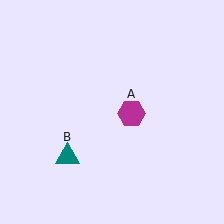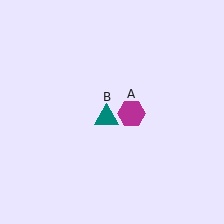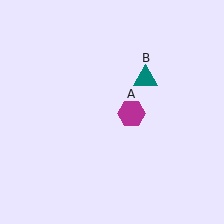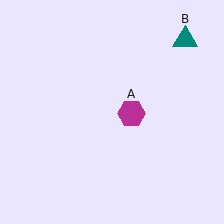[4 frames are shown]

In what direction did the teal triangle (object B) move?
The teal triangle (object B) moved up and to the right.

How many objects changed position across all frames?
1 object changed position: teal triangle (object B).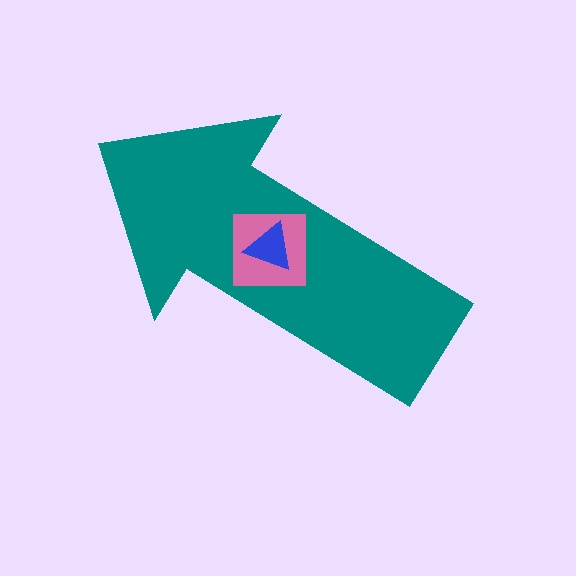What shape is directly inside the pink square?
The blue triangle.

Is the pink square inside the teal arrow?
Yes.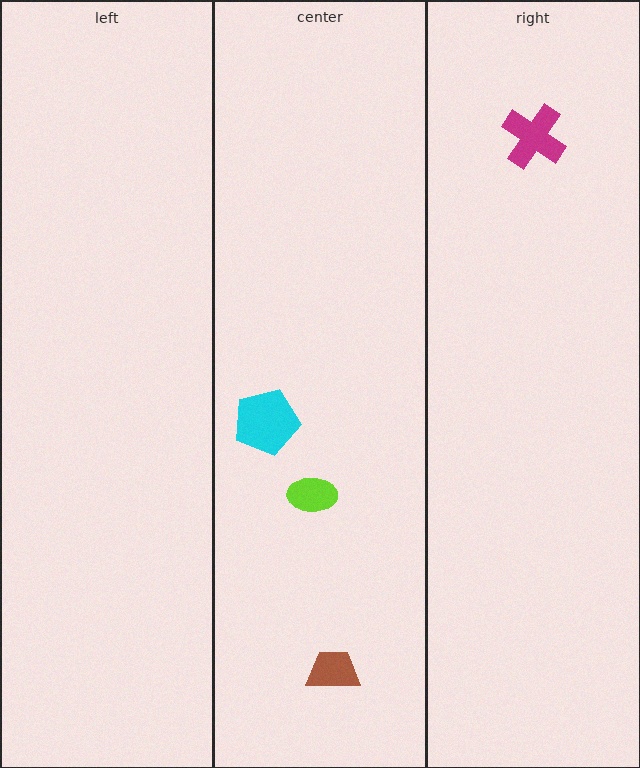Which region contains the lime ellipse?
The center region.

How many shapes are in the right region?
1.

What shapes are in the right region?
The magenta cross.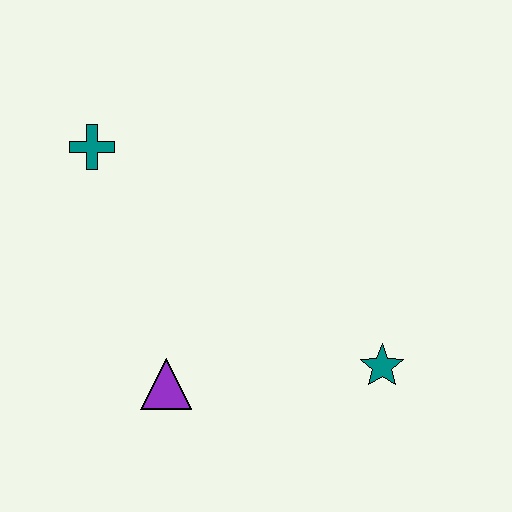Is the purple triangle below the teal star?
Yes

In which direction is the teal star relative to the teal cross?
The teal star is to the right of the teal cross.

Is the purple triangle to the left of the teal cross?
No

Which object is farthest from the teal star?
The teal cross is farthest from the teal star.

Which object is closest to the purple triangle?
The teal star is closest to the purple triangle.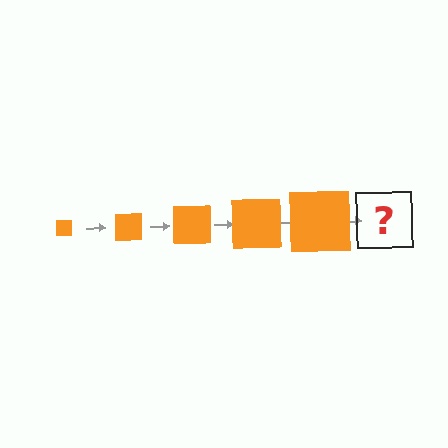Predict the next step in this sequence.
The next step is an orange square, larger than the previous one.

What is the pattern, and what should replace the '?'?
The pattern is that the square gets progressively larger each step. The '?' should be an orange square, larger than the previous one.